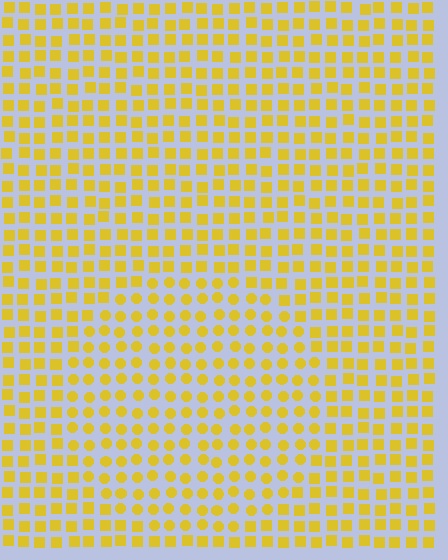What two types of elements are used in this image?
The image uses circles inside the circle region and squares outside it.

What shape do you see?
I see a circle.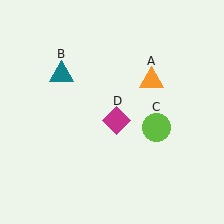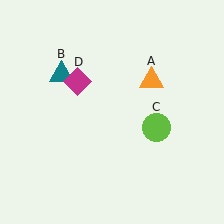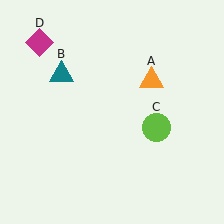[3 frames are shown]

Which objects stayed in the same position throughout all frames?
Orange triangle (object A) and teal triangle (object B) and lime circle (object C) remained stationary.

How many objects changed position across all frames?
1 object changed position: magenta diamond (object D).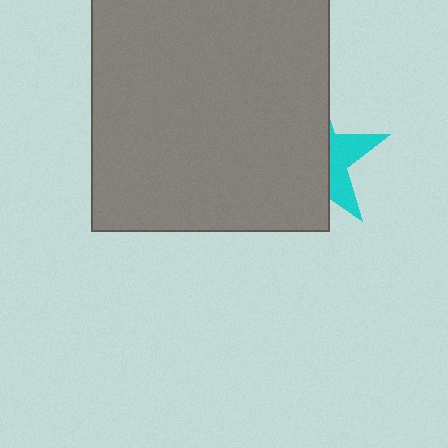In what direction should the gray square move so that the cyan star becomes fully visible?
The gray square should move left. That is the shortest direction to clear the overlap and leave the cyan star fully visible.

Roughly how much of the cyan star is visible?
A small part of it is visible (roughly 33%).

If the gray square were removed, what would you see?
You would see the complete cyan star.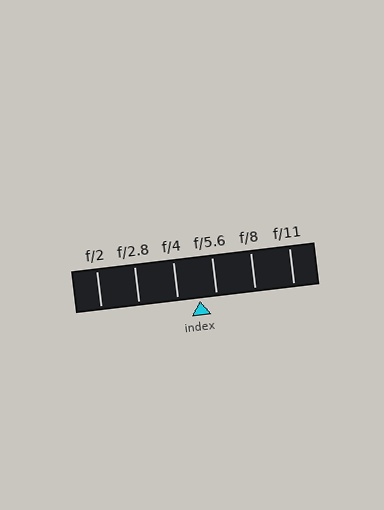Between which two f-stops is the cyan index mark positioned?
The index mark is between f/4 and f/5.6.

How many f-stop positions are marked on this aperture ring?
There are 6 f-stop positions marked.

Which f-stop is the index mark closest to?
The index mark is closest to f/5.6.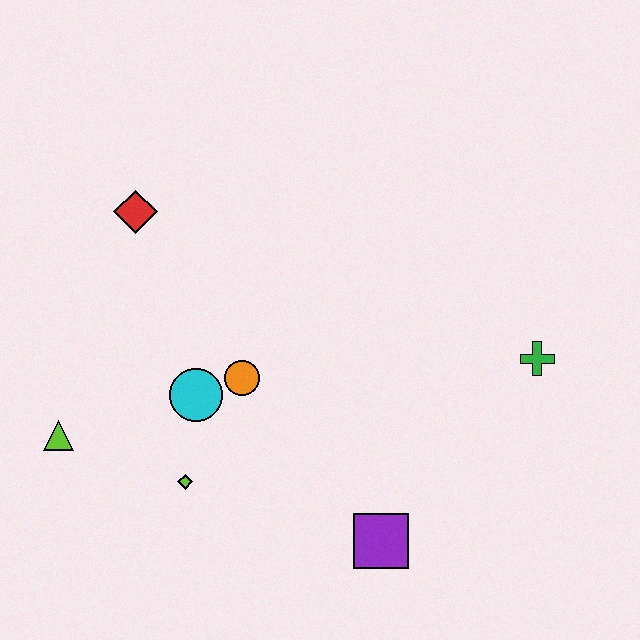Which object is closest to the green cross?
The purple square is closest to the green cross.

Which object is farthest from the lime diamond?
The green cross is farthest from the lime diamond.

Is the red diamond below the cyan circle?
No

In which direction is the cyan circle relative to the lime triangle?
The cyan circle is to the right of the lime triangle.